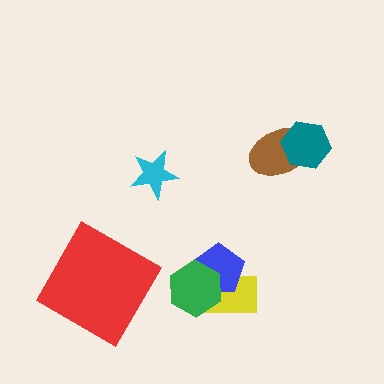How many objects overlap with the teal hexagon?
1 object overlaps with the teal hexagon.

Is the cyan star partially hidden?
No, no other shape covers it.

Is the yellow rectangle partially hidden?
Yes, it is partially covered by another shape.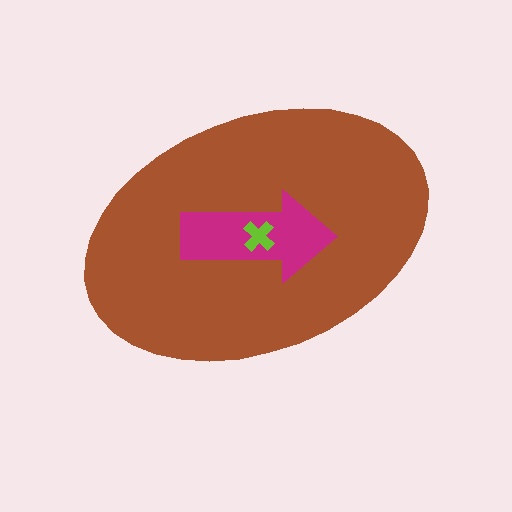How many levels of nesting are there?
3.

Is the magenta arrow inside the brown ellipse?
Yes.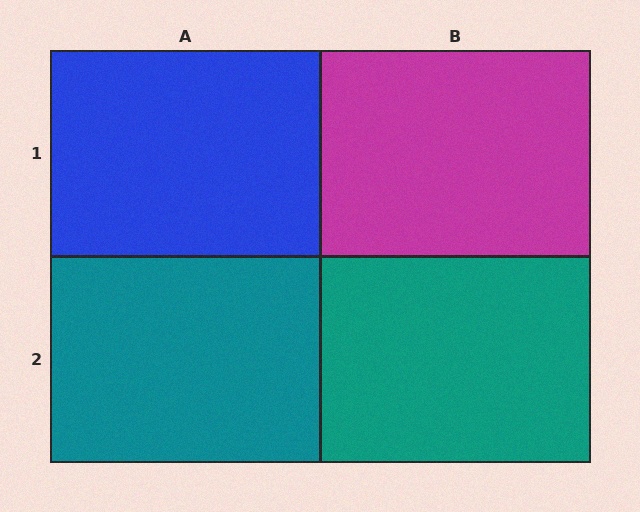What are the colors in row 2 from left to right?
Teal, teal.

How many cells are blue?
1 cell is blue.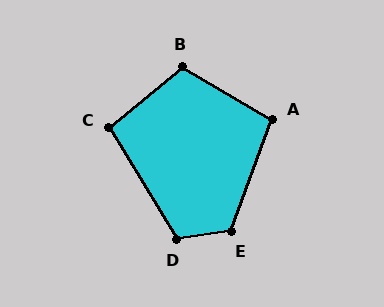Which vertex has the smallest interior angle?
C, at approximately 98 degrees.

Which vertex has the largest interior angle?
E, at approximately 118 degrees.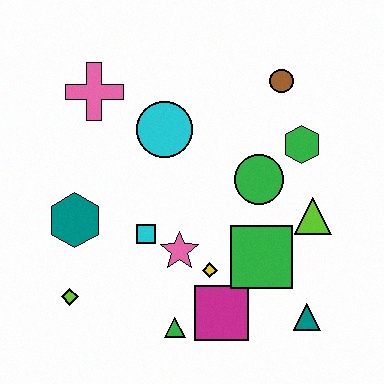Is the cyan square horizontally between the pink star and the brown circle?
No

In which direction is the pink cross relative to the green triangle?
The pink cross is above the green triangle.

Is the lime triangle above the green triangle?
Yes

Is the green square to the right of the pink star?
Yes